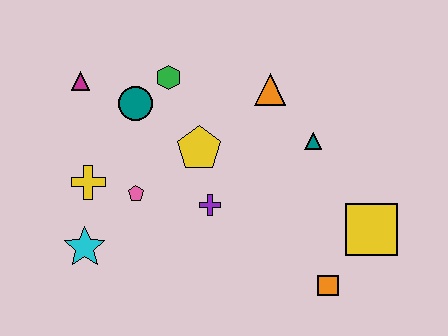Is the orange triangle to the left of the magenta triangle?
No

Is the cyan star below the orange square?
No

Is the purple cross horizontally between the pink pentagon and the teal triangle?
Yes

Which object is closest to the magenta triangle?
The teal circle is closest to the magenta triangle.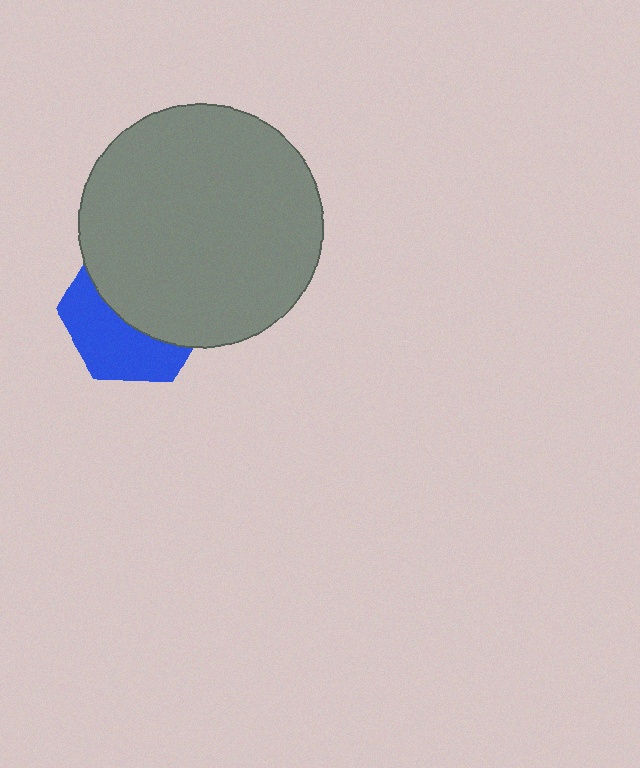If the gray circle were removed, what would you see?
You would see the complete blue hexagon.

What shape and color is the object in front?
The object in front is a gray circle.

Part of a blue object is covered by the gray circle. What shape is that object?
It is a hexagon.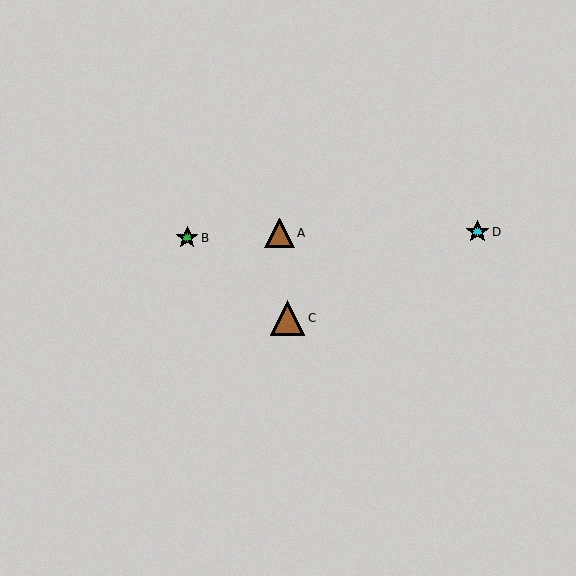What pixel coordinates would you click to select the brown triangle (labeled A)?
Click at (280, 233) to select the brown triangle A.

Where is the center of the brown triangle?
The center of the brown triangle is at (280, 233).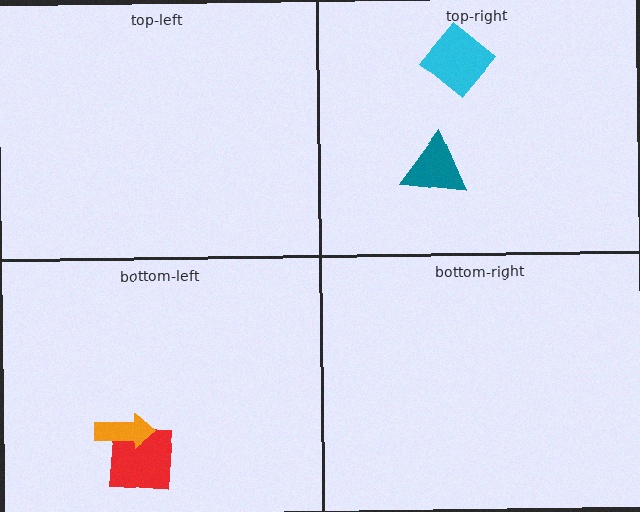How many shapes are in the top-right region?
2.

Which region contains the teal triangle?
The top-right region.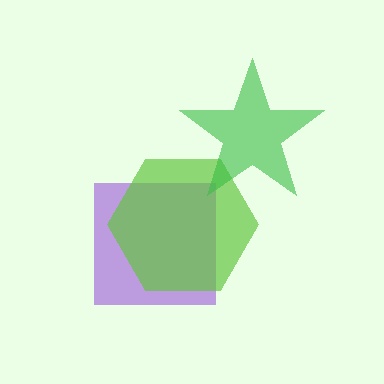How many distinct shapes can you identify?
There are 3 distinct shapes: a purple square, a lime hexagon, a green star.